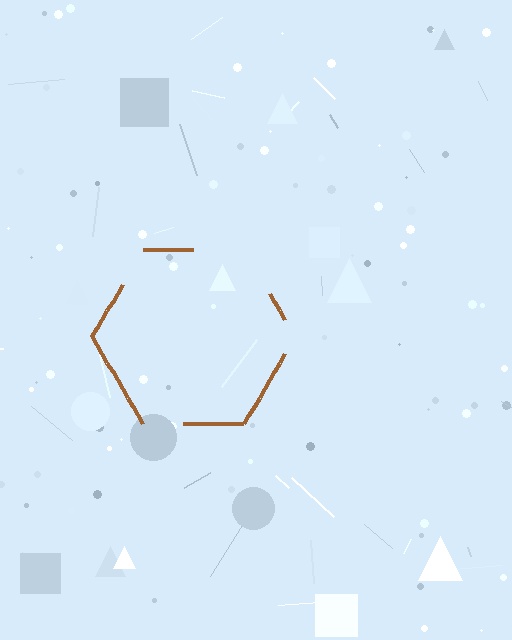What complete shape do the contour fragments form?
The contour fragments form a hexagon.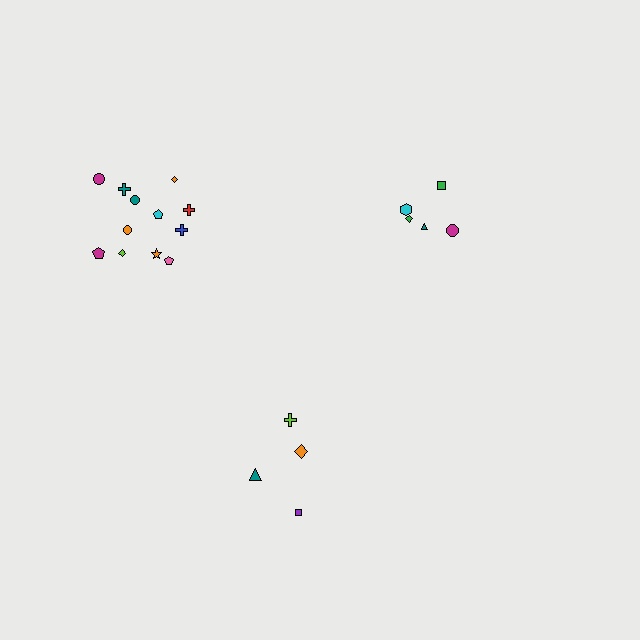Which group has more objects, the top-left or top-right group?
The top-left group.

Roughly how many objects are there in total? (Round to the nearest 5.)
Roughly 20 objects in total.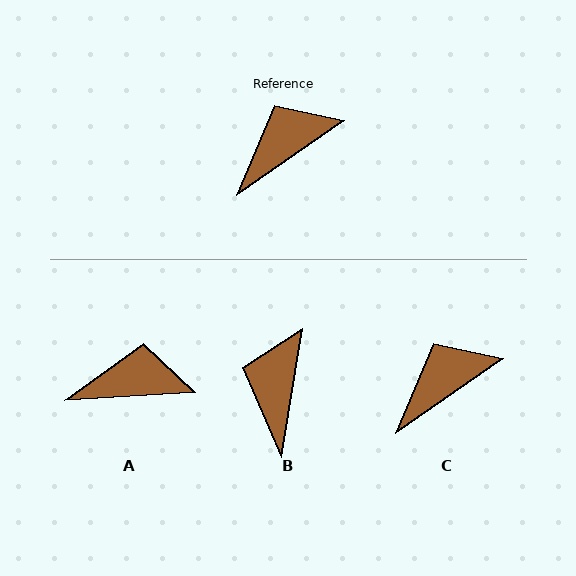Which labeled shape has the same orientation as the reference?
C.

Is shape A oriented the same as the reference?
No, it is off by about 31 degrees.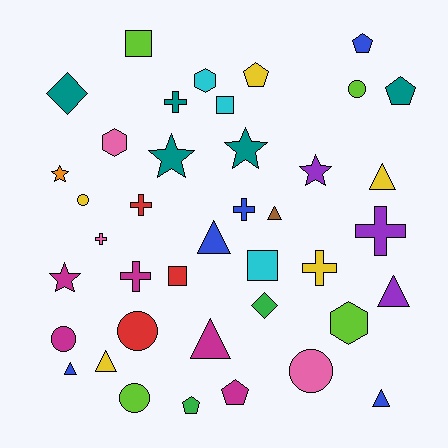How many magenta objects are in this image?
There are 5 magenta objects.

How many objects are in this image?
There are 40 objects.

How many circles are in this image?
There are 6 circles.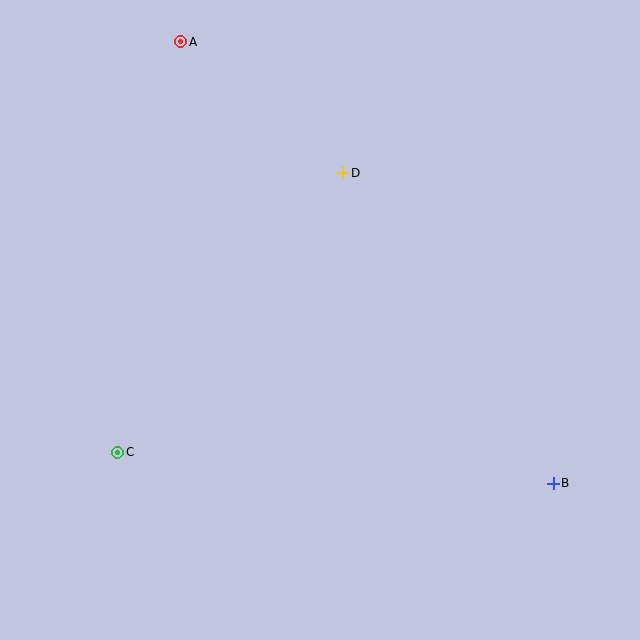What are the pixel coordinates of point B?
Point B is at (553, 483).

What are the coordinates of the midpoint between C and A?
The midpoint between C and A is at (149, 247).